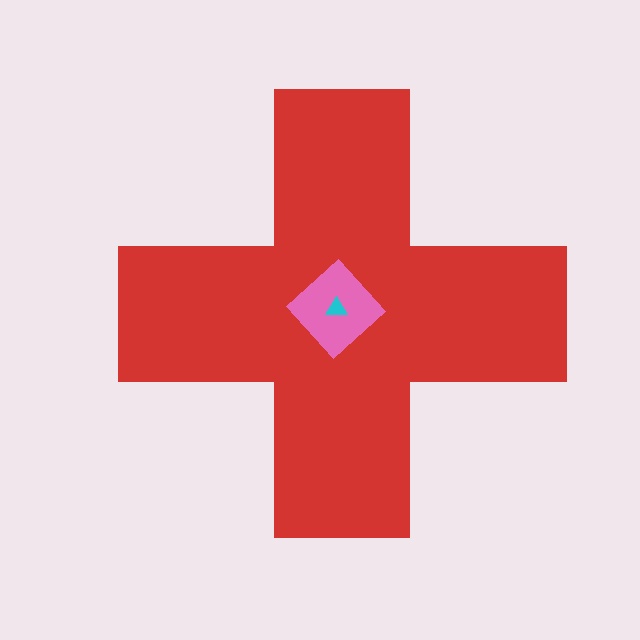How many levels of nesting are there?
3.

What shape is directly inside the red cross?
The pink diamond.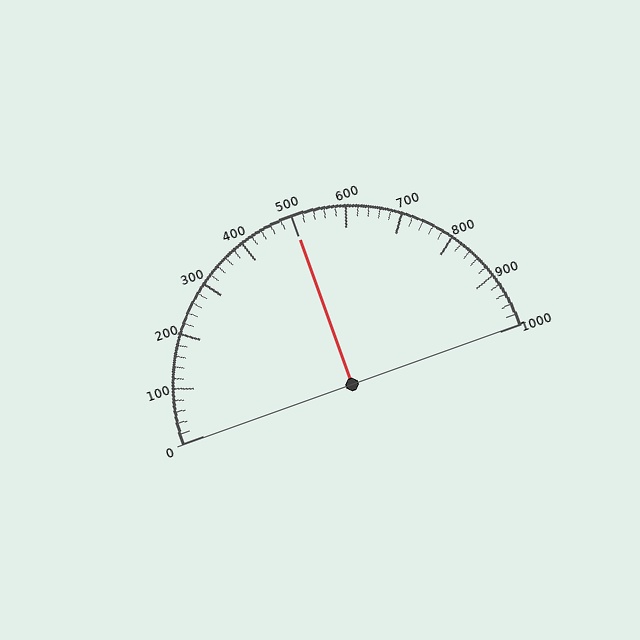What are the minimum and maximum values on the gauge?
The gauge ranges from 0 to 1000.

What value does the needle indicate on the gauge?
The needle indicates approximately 500.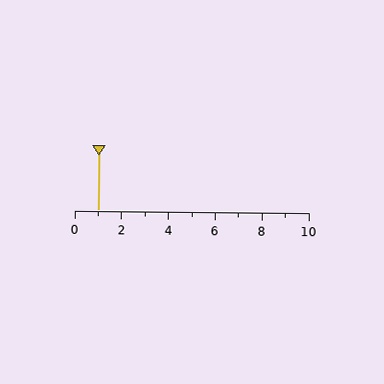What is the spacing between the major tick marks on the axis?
The major ticks are spaced 2 apart.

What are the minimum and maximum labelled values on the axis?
The axis runs from 0 to 10.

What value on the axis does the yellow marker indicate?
The marker indicates approximately 1.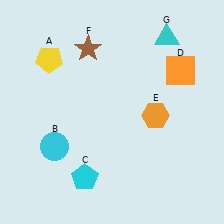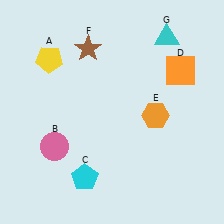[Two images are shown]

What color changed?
The circle (B) changed from cyan in Image 1 to pink in Image 2.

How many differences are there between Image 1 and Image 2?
There is 1 difference between the two images.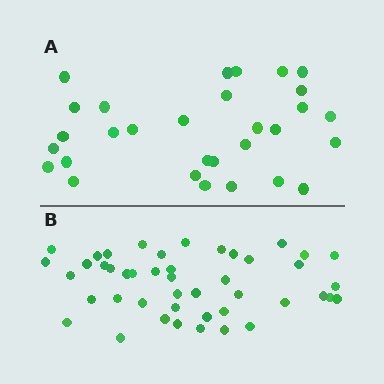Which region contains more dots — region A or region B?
Region B (the bottom region) has more dots.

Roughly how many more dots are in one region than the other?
Region B has approximately 15 more dots than region A.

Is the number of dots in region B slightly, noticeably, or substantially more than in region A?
Region B has substantially more. The ratio is roughly 1.5 to 1.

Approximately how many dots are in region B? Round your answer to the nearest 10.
About 40 dots. (The exact count is 45, which rounds to 40.)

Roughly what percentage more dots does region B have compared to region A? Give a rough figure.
About 50% more.